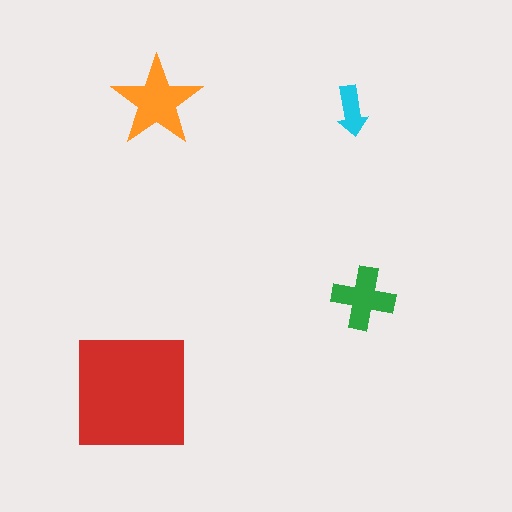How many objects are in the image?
There are 4 objects in the image.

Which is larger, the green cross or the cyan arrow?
The green cross.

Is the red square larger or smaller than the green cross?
Larger.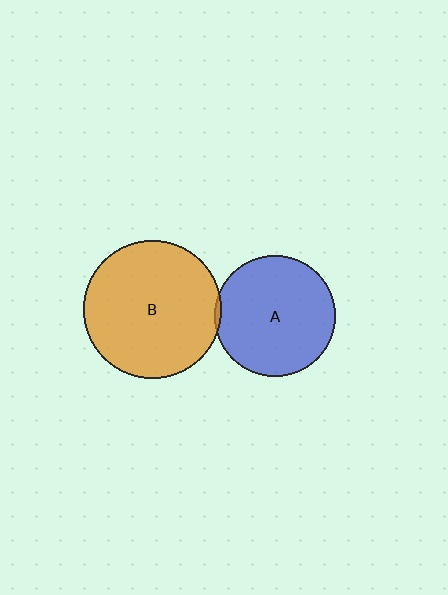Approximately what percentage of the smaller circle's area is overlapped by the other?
Approximately 5%.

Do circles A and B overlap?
Yes.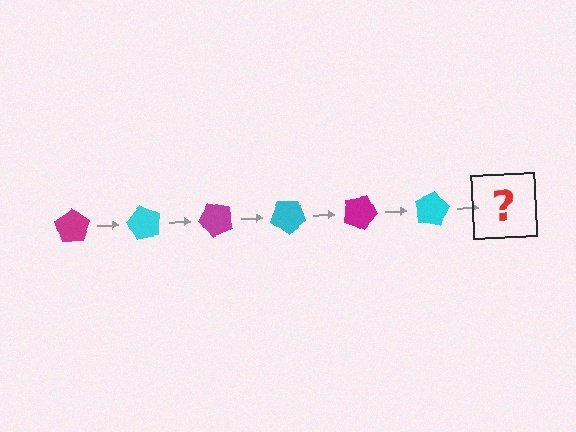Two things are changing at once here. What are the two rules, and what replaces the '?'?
The two rules are that it rotates 60 degrees each step and the color cycles through magenta and cyan. The '?' should be a magenta pentagon, rotated 360 degrees from the start.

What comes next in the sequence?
The next element should be a magenta pentagon, rotated 360 degrees from the start.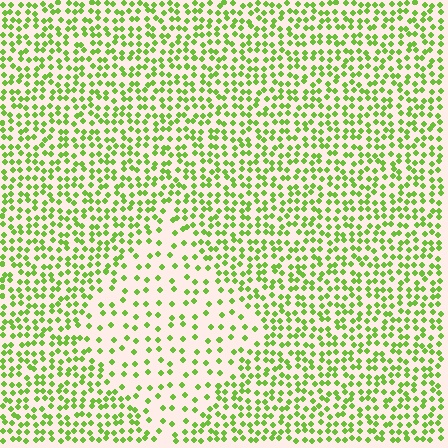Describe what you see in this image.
The image contains small lime elements arranged at two different densities. A diamond-shaped region is visible where the elements are less densely packed than the surrounding area.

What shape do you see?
I see a diamond.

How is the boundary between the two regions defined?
The boundary is defined by a change in element density (approximately 2.3x ratio). All elements are the same color, size, and shape.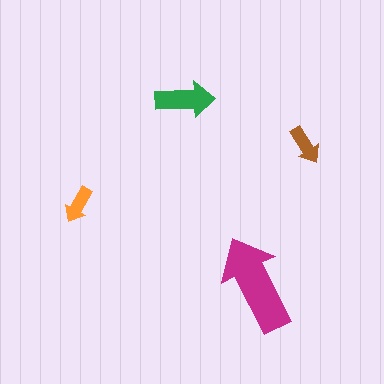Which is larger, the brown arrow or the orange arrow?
The brown one.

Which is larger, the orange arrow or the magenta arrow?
The magenta one.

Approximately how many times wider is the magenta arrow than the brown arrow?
About 2.5 times wider.